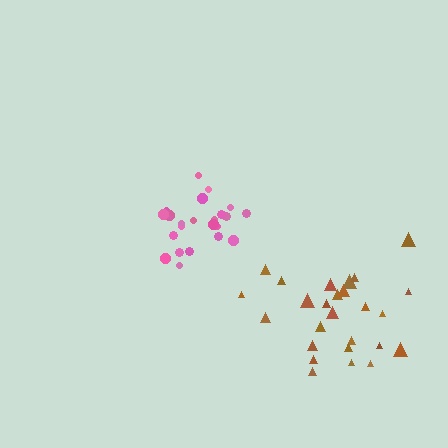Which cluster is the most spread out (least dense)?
Brown.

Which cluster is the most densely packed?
Pink.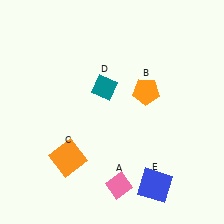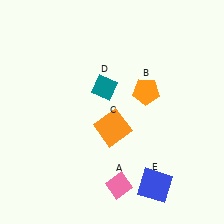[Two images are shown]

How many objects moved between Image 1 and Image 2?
1 object moved between the two images.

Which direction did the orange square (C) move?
The orange square (C) moved right.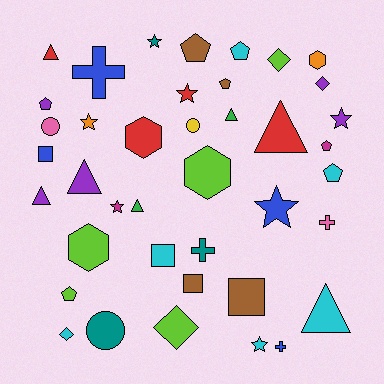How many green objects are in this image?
There are 2 green objects.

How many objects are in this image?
There are 40 objects.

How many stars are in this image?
There are 7 stars.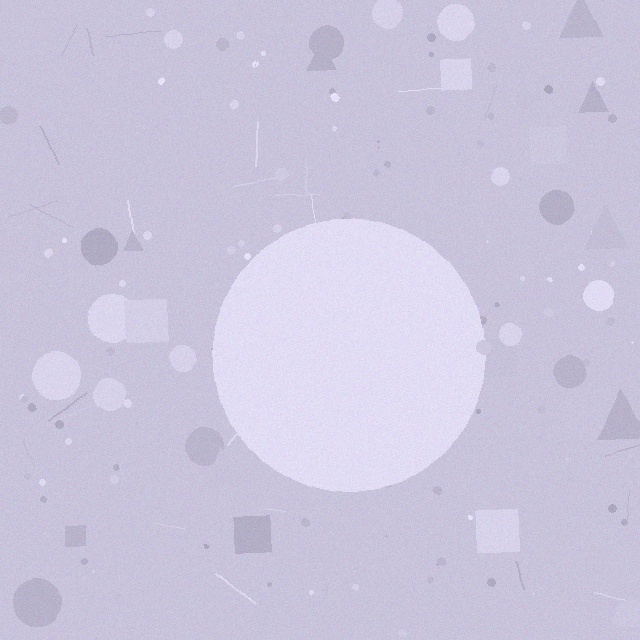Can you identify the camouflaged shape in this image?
The camouflaged shape is a circle.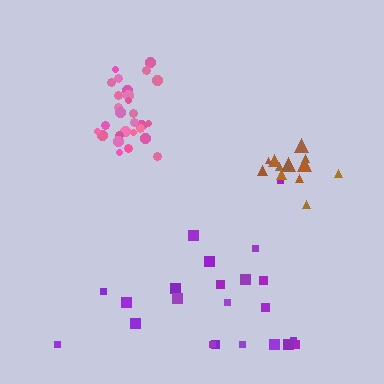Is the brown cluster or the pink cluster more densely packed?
Pink.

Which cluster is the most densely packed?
Pink.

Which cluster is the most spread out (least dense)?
Purple.